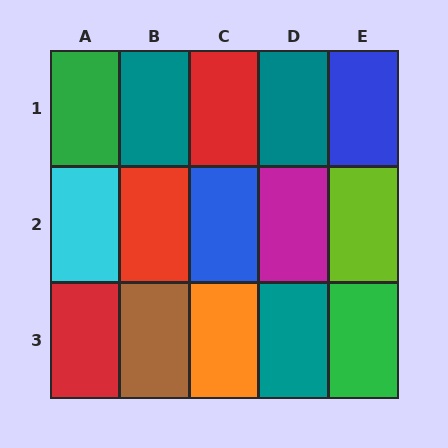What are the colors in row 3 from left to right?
Red, brown, orange, teal, green.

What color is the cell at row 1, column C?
Red.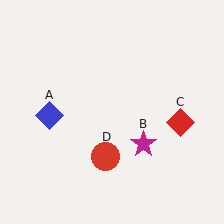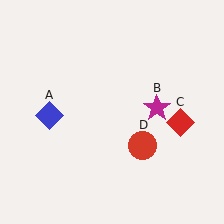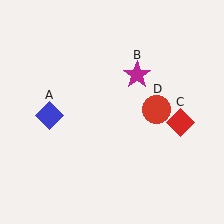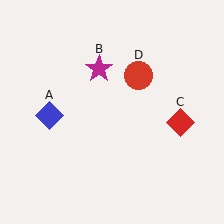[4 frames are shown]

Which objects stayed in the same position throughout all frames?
Blue diamond (object A) and red diamond (object C) remained stationary.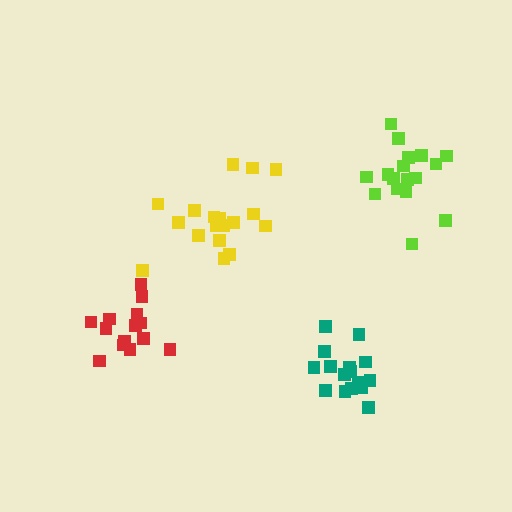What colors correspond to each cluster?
The clusters are colored: lime, red, teal, yellow.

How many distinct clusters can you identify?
There are 4 distinct clusters.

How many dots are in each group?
Group 1: 17 dots, Group 2: 14 dots, Group 3: 16 dots, Group 4: 18 dots (65 total).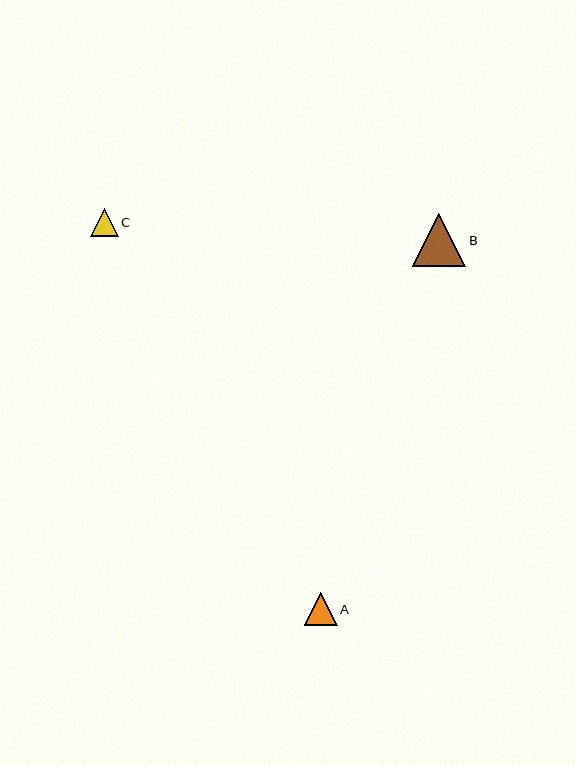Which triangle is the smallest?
Triangle C is the smallest with a size of approximately 28 pixels.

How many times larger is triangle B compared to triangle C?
Triangle B is approximately 1.9 times the size of triangle C.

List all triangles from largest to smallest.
From largest to smallest: B, A, C.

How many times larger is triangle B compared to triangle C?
Triangle B is approximately 1.9 times the size of triangle C.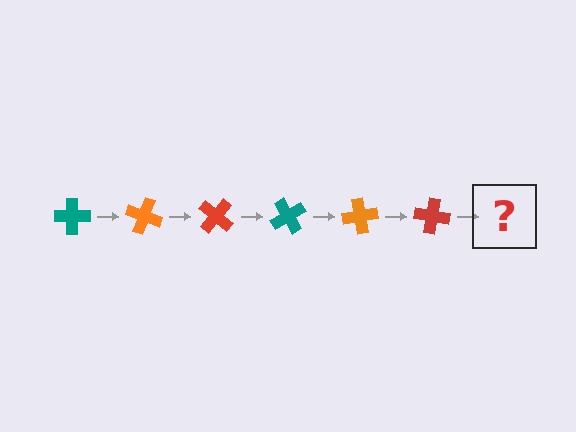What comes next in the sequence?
The next element should be a teal cross, rotated 120 degrees from the start.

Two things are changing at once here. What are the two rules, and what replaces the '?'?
The two rules are that it rotates 20 degrees each step and the color cycles through teal, orange, and red. The '?' should be a teal cross, rotated 120 degrees from the start.